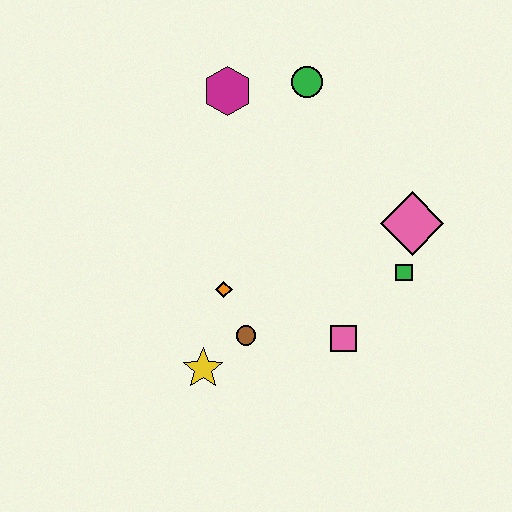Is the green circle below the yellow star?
No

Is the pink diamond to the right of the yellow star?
Yes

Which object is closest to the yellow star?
The brown circle is closest to the yellow star.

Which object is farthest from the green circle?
The yellow star is farthest from the green circle.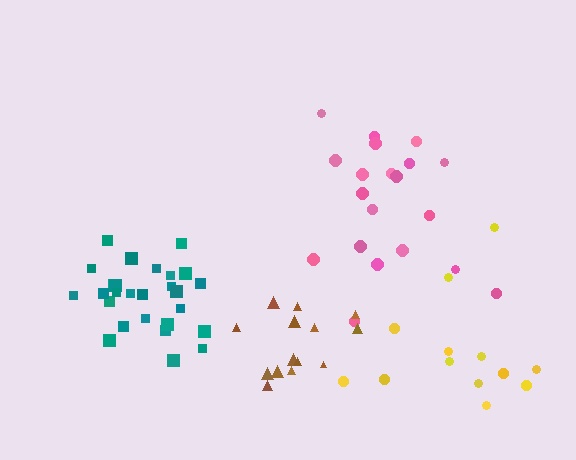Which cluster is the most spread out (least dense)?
Yellow.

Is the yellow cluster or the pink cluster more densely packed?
Pink.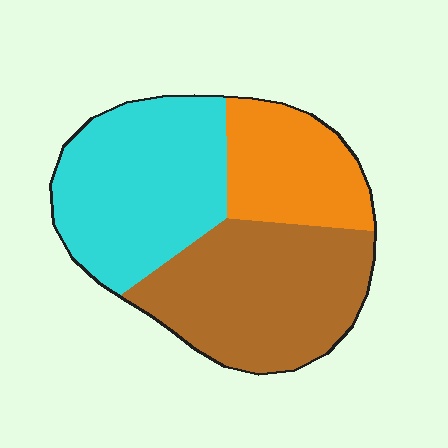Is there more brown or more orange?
Brown.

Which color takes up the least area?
Orange, at roughly 20%.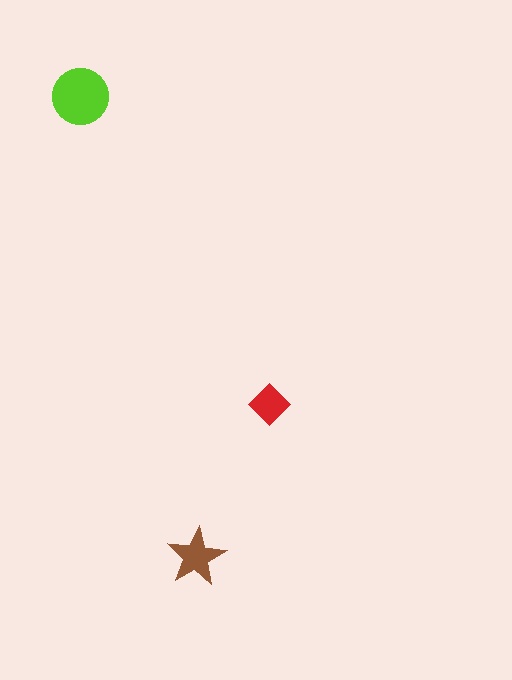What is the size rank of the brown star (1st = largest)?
2nd.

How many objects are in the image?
There are 3 objects in the image.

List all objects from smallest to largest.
The red diamond, the brown star, the lime circle.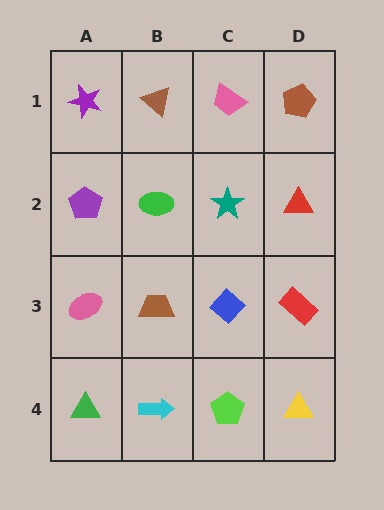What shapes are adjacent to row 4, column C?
A blue diamond (row 3, column C), a cyan arrow (row 4, column B), a yellow triangle (row 4, column D).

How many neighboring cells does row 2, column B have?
4.